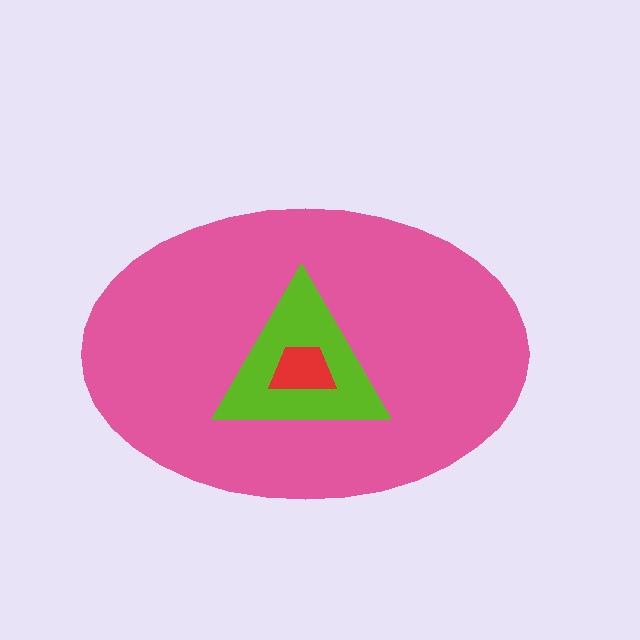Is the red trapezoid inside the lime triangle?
Yes.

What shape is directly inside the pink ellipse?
The lime triangle.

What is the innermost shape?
The red trapezoid.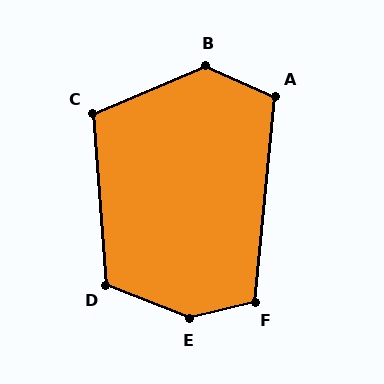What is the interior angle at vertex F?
Approximately 110 degrees (obtuse).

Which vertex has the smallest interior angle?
A, at approximately 108 degrees.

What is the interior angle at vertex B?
Approximately 133 degrees (obtuse).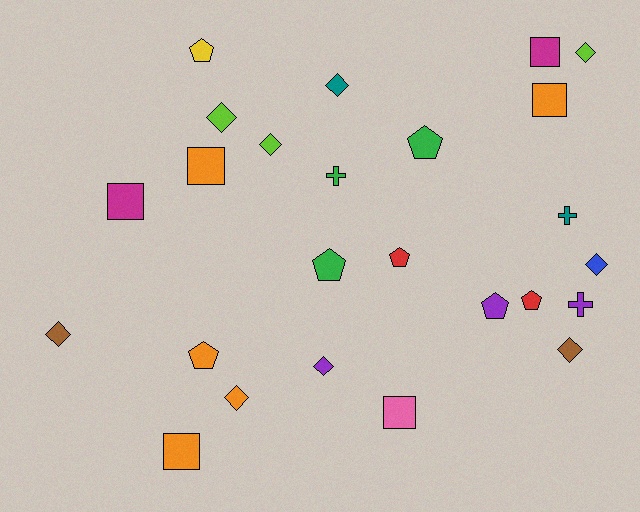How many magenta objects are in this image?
There are 2 magenta objects.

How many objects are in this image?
There are 25 objects.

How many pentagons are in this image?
There are 7 pentagons.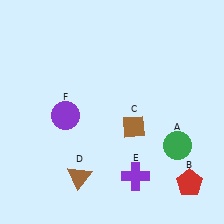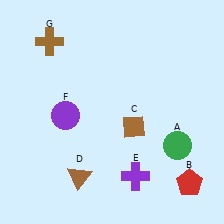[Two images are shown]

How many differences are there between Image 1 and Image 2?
There is 1 difference between the two images.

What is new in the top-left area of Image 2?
A brown cross (G) was added in the top-left area of Image 2.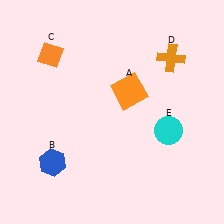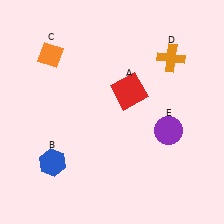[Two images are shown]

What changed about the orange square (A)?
In Image 1, A is orange. In Image 2, it changed to red.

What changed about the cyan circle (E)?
In Image 1, E is cyan. In Image 2, it changed to purple.